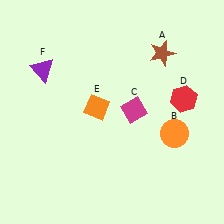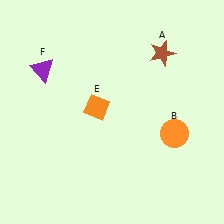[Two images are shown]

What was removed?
The magenta diamond (C), the red hexagon (D) were removed in Image 2.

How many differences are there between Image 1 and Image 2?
There are 2 differences between the two images.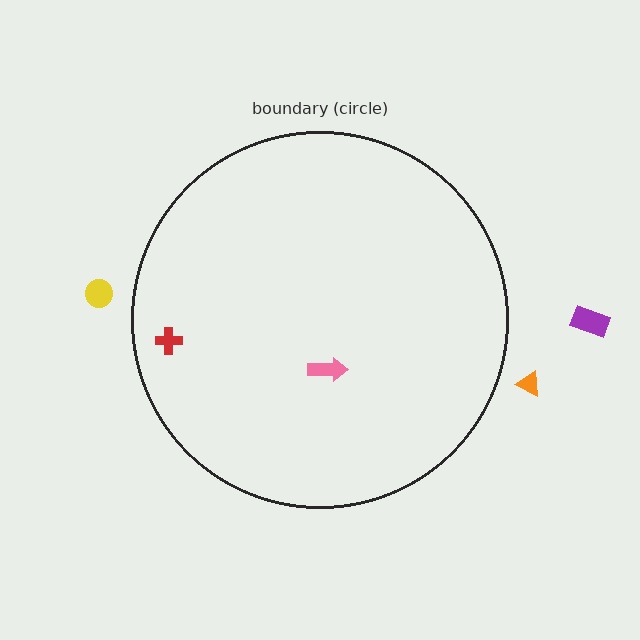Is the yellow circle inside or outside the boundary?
Outside.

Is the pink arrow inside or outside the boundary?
Inside.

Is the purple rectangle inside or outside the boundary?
Outside.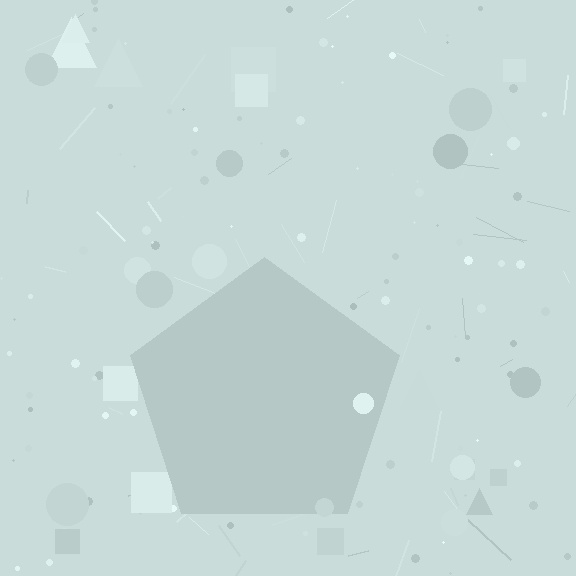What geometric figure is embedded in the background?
A pentagon is embedded in the background.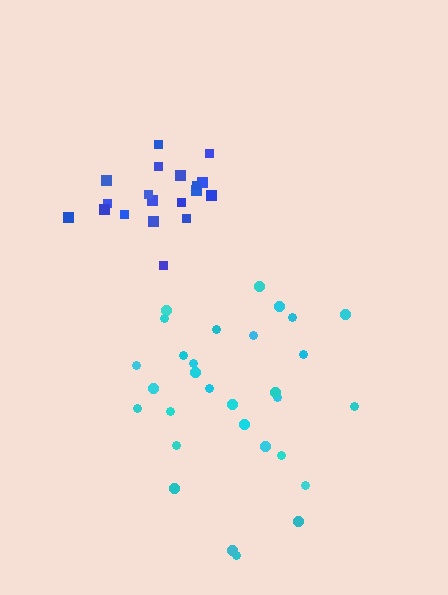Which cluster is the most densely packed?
Blue.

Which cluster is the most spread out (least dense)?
Cyan.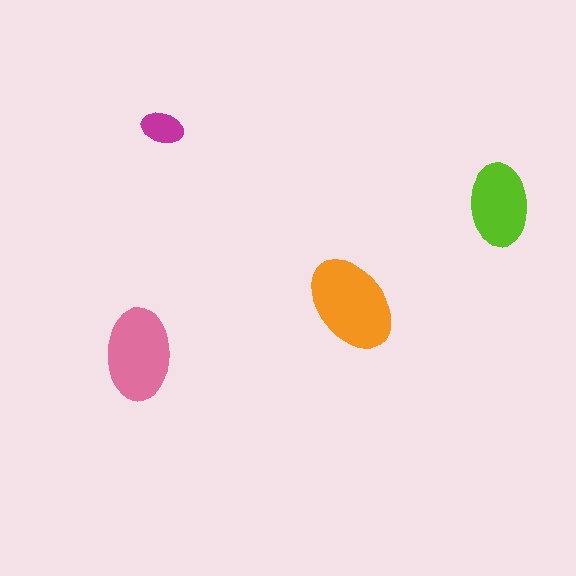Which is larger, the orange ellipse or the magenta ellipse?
The orange one.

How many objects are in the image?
There are 4 objects in the image.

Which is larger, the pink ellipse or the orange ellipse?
The orange one.